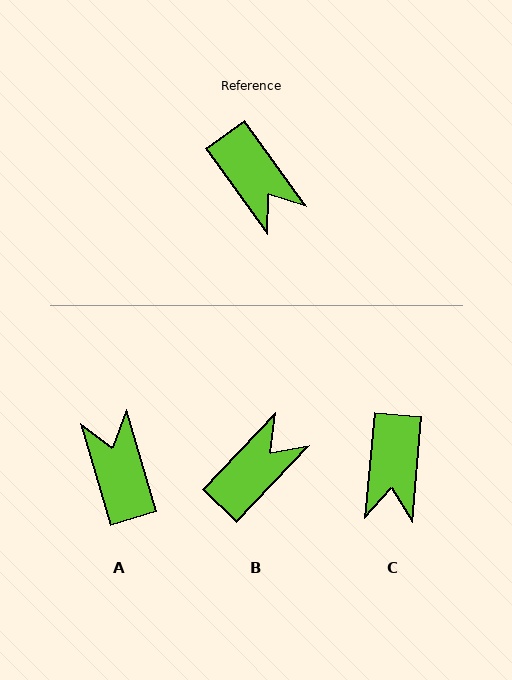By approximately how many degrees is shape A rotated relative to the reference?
Approximately 160 degrees counter-clockwise.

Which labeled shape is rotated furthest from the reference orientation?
A, about 160 degrees away.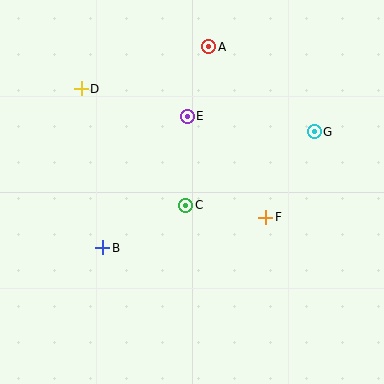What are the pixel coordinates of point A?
Point A is at (208, 47).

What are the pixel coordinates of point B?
Point B is at (102, 248).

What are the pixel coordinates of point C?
Point C is at (186, 205).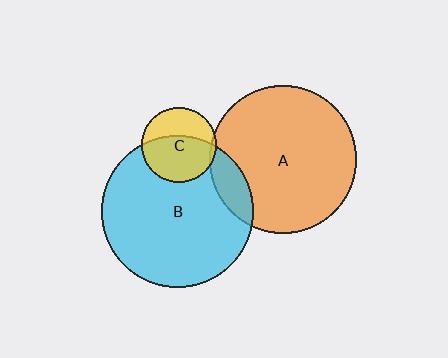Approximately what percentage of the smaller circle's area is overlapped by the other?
Approximately 60%.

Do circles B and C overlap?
Yes.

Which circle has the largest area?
Circle B (cyan).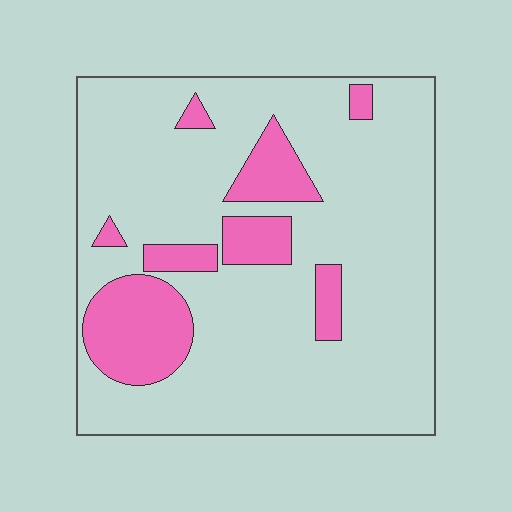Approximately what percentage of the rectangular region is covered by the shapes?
Approximately 20%.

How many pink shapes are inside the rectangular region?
8.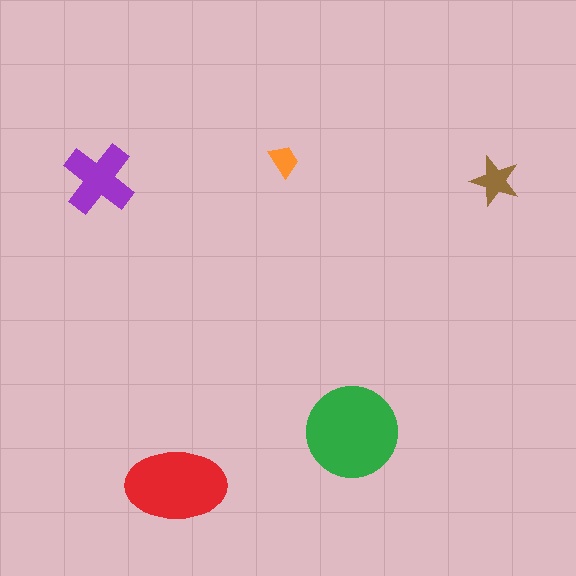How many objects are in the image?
There are 5 objects in the image.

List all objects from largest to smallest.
The green circle, the red ellipse, the purple cross, the brown star, the orange trapezoid.